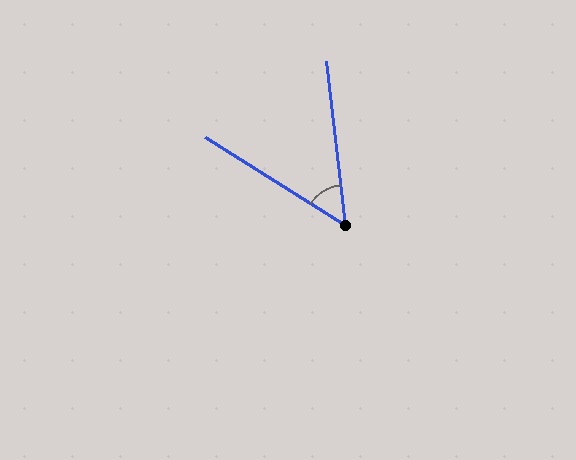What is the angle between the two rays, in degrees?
Approximately 51 degrees.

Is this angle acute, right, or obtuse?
It is acute.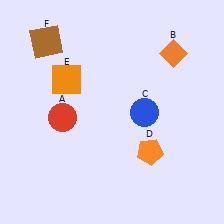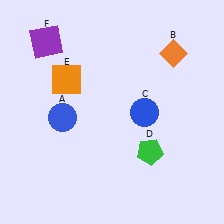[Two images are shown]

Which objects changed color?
A changed from red to blue. D changed from orange to green. F changed from brown to purple.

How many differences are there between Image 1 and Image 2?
There are 3 differences between the two images.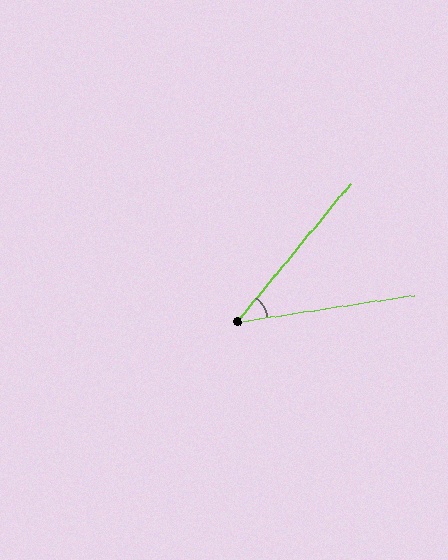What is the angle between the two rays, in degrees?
Approximately 42 degrees.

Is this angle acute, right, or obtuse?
It is acute.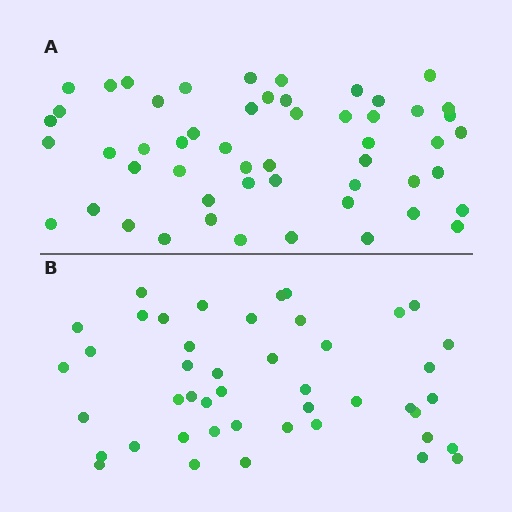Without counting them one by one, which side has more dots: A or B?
Region A (the top region) has more dots.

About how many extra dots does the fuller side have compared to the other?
Region A has roughly 8 or so more dots than region B.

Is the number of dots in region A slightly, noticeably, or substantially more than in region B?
Region A has only slightly more — the two regions are fairly close. The ratio is roughly 1.2 to 1.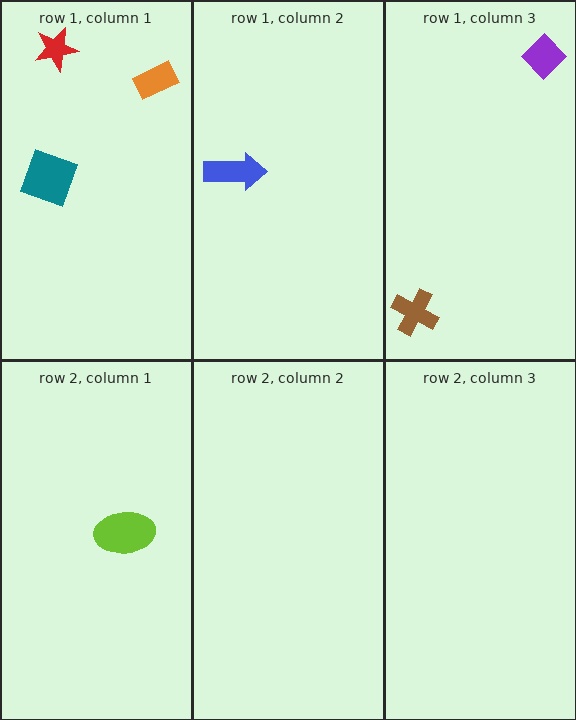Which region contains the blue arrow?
The row 1, column 2 region.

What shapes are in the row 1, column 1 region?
The teal square, the red star, the orange rectangle.